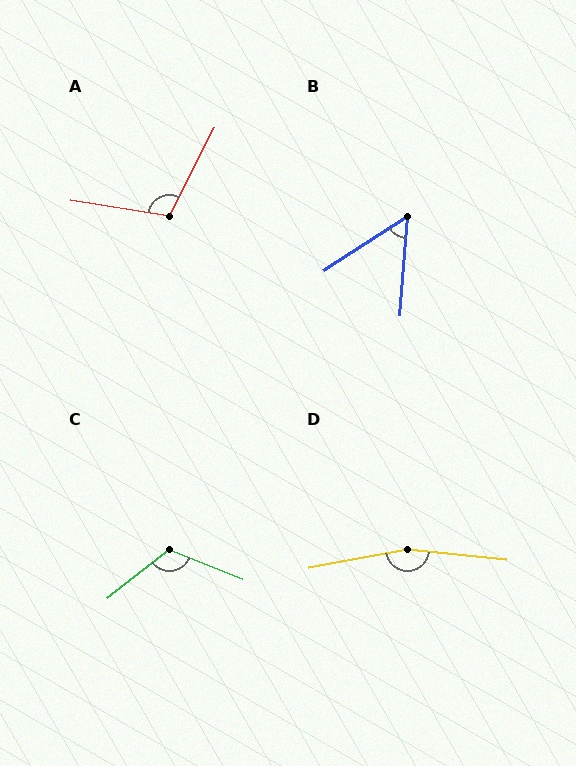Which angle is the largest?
D, at approximately 164 degrees.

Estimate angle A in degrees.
Approximately 108 degrees.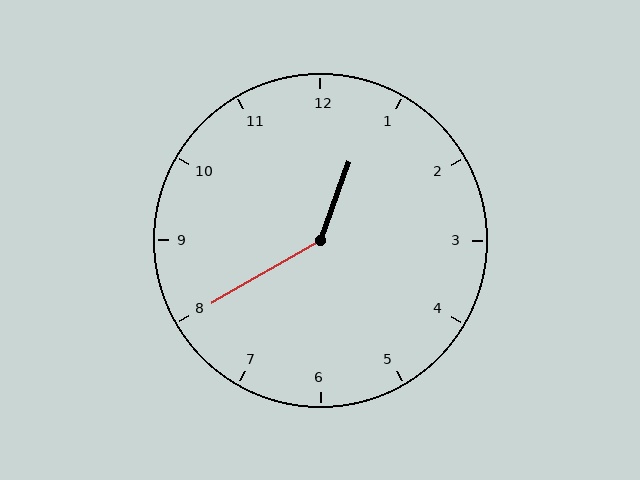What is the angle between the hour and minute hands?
Approximately 140 degrees.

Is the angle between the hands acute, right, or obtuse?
It is obtuse.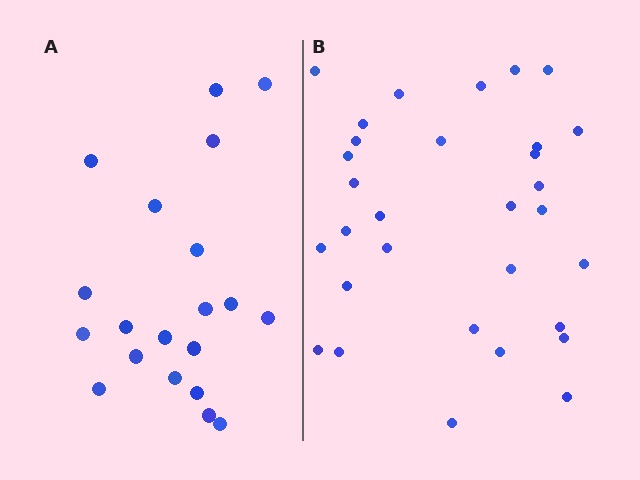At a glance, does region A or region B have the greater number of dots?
Region B (the right region) has more dots.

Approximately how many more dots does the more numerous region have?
Region B has roughly 12 or so more dots than region A.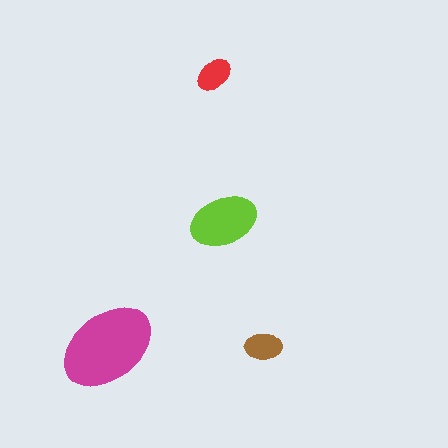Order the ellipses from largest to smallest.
the magenta one, the lime one, the brown one, the red one.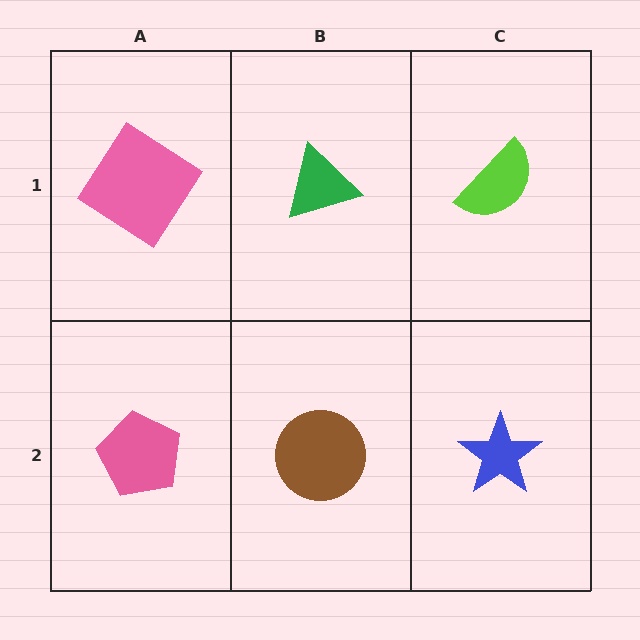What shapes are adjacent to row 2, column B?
A green triangle (row 1, column B), a pink pentagon (row 2, column A), a blue star (row 2, column C).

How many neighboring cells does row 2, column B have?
3.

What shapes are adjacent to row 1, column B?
A brown circle (row 2, column B), a pink diamond (row 1, column A), a lime semicircle (row 1, column C).